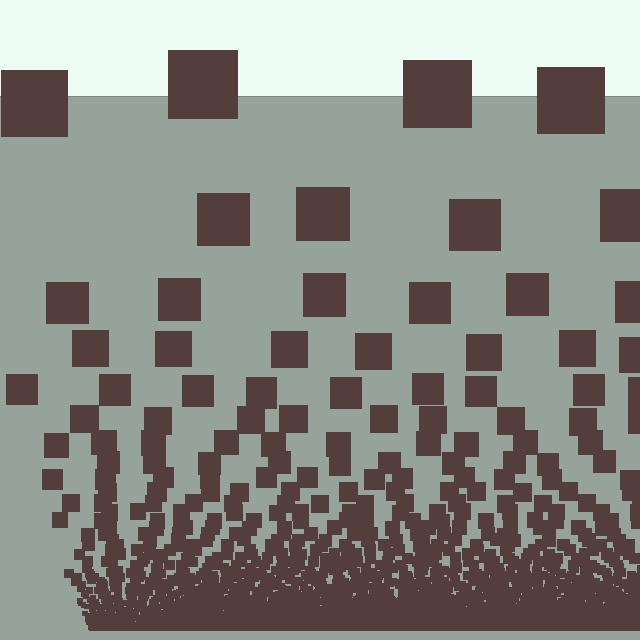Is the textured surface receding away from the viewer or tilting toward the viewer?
The surface appears to tilt toward the viewer. Texture elements get larger and sparser toward the top.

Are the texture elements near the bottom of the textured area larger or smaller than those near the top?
Smaller. The gradient is inverted — elements near the bottom are smaller and denser.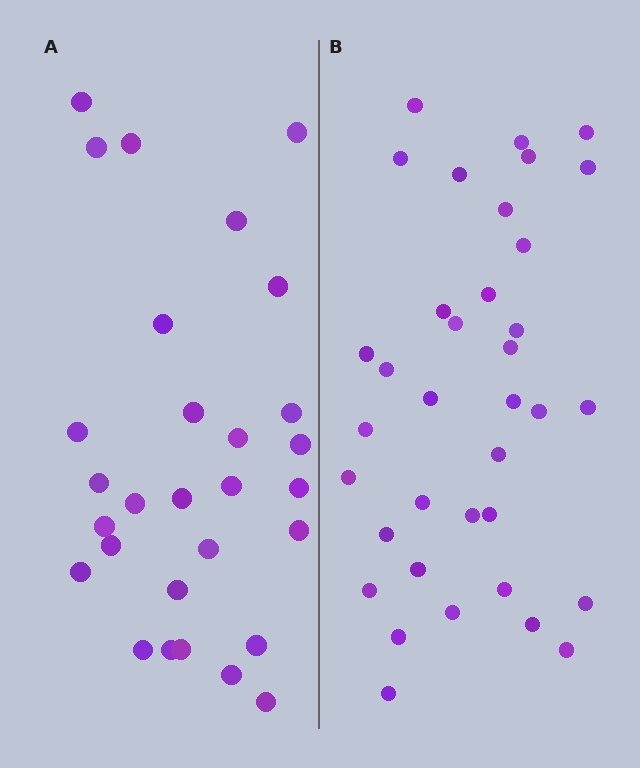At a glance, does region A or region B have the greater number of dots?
Region B (the right region) has more dots.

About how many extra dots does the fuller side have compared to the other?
Region B has roughly 8 or so more dots than region A.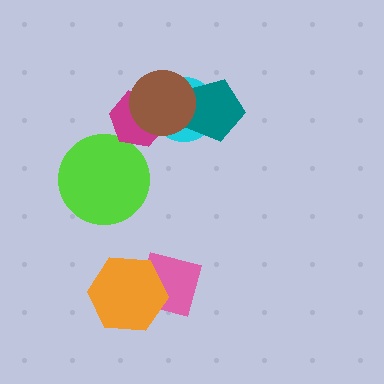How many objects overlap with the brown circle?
3 objects overlap with the brown circle.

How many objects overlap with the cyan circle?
3 objects overlap with the cyan circle.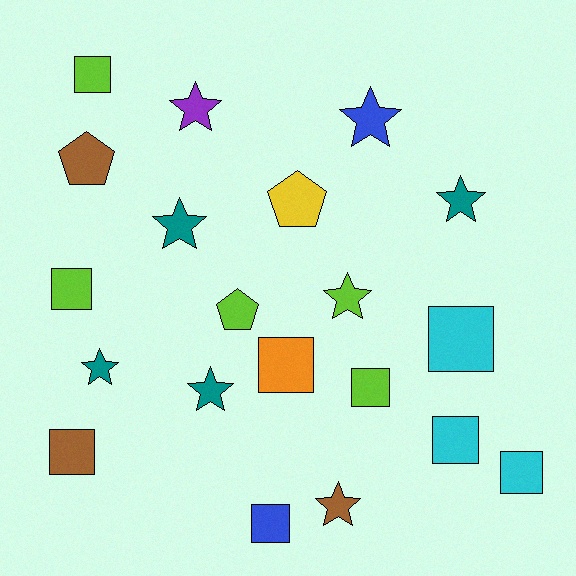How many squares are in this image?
There are 9 squares.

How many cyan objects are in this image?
There are 3 cyan objects.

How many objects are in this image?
There are 20 objects.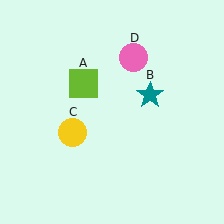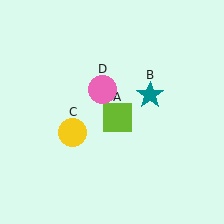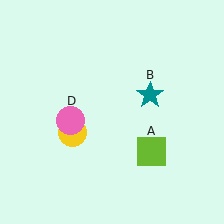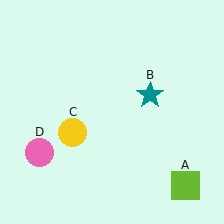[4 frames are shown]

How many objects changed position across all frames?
2 objects changed position: lime square (object A), pink circle (object D).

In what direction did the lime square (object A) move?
The lime square (object A) moved down and to the right.